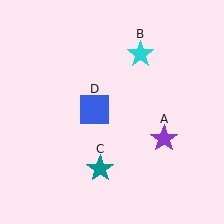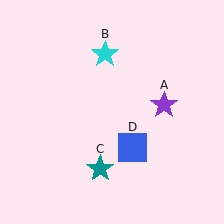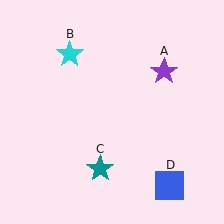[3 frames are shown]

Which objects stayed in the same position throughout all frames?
Teal star (object C) remained stationary.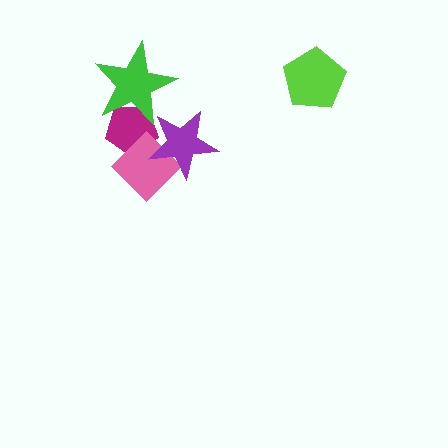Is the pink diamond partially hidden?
Yes, it is partially covered by another shape.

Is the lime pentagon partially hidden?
No, no other shape covers it.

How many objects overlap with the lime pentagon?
0 objects overlap with the lime pentagon.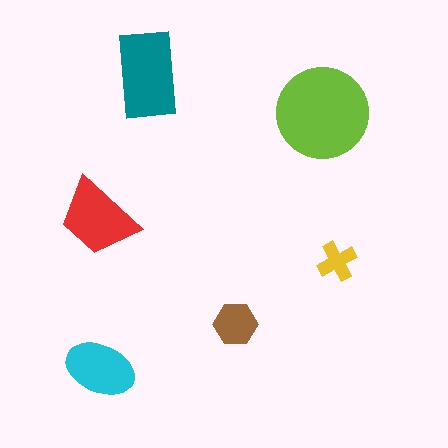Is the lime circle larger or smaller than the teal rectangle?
Larger.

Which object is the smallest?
The yellow cross.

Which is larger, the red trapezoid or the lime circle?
The lime circle.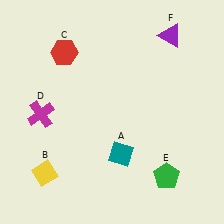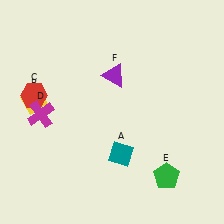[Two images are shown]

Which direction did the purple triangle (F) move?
The purple triangle (F) moved left.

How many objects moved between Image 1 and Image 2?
3 objects moved between the two images.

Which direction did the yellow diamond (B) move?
The yellow diamond (B) moved up.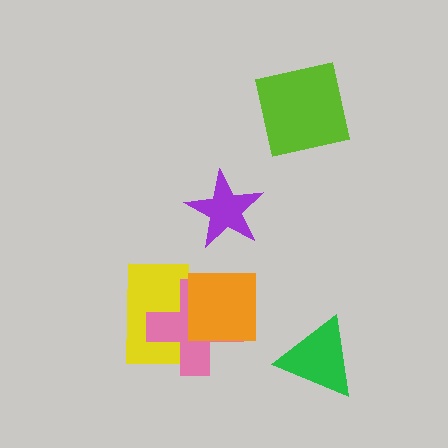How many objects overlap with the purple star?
0 objects overlap with the purple star.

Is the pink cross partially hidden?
Yes, it is partially covered by another shape.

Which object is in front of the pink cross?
The orange square is in front of the pink cross.